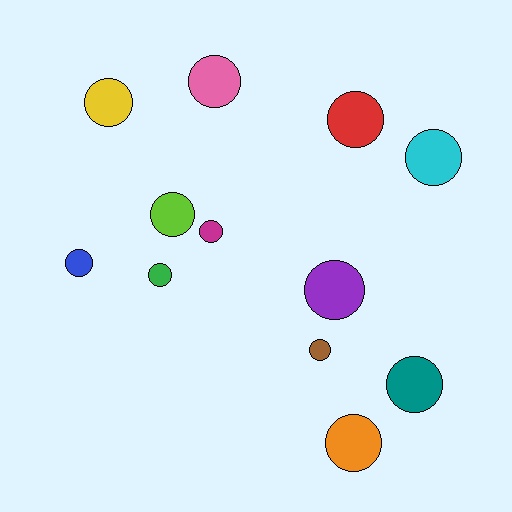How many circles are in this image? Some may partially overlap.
There are 12 circles.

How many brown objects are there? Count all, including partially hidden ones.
There is 1 brown object.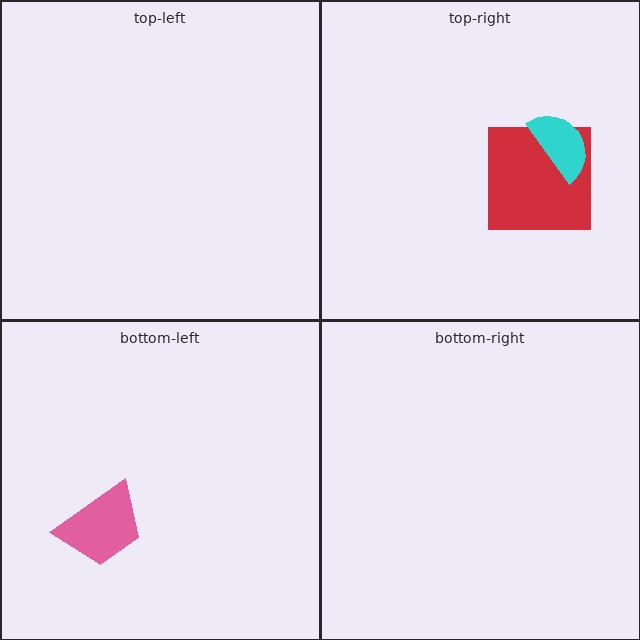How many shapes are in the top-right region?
2.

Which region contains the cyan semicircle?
The top-right region.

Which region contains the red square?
The top-right region.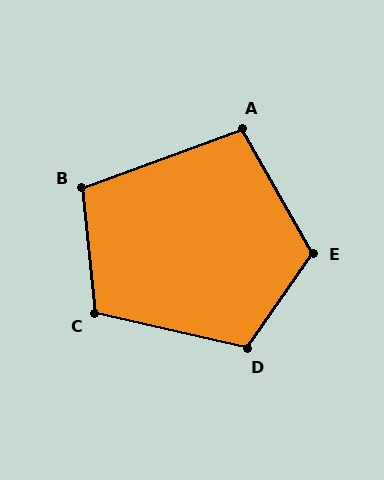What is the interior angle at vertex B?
Approximately 104 degrees (obtuse).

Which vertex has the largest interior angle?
E, at approximately 116 degrees.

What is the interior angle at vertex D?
Approximately 112 degrees (obtuse).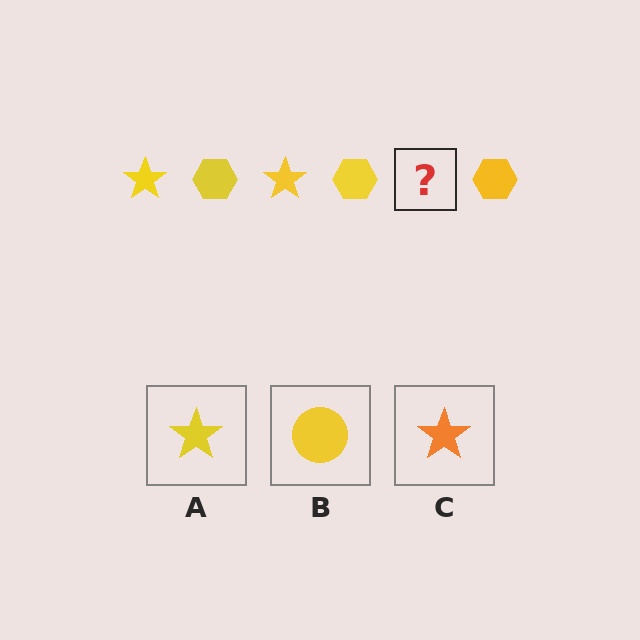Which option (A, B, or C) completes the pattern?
A.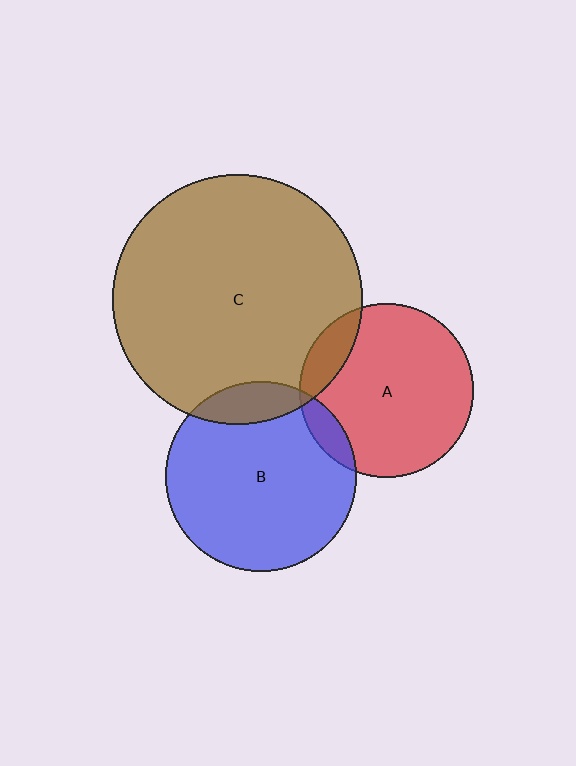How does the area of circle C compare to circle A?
Approximately 2.1 times.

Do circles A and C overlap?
Yes.